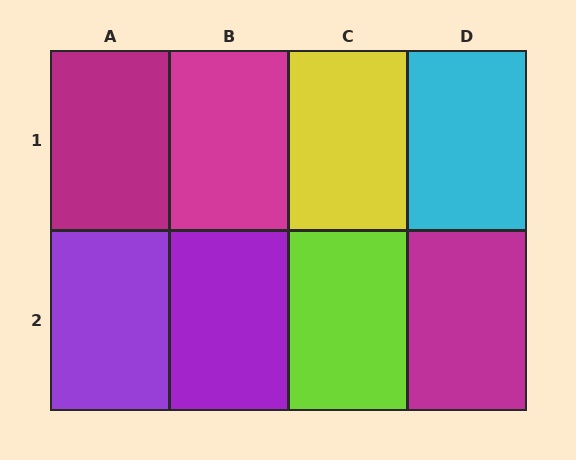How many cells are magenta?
3 cells are magenta.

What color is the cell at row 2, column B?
Purple.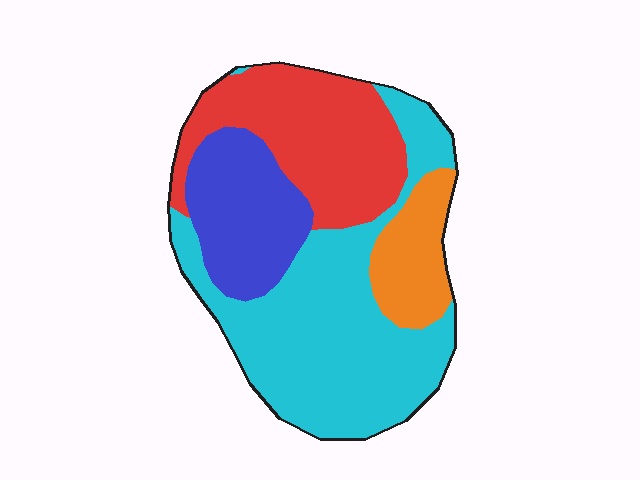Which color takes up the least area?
Orange, at roughly 10%.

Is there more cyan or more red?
Cyan.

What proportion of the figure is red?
Red covers 27% of the figure.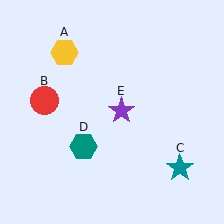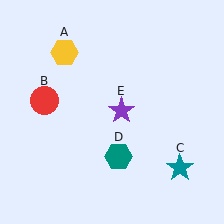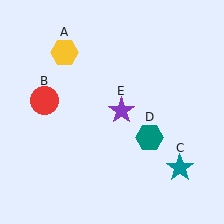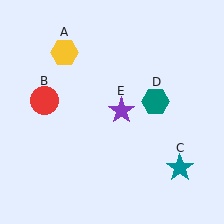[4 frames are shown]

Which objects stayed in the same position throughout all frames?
Yellow hexagon (object A) and red circle (object B) and teal star (object C) and purple star (object E) remained stationary.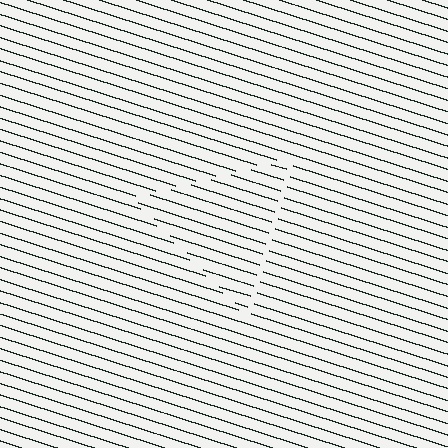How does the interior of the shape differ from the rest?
The interior of the shape contains the same grating, shifted by half a period — the contour is defined by the phase discontinuity where line-ends from the inner and outer gratings abut.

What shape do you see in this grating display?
An illusory triangle. The interior of the shape contains the same grating, shifted by half a period — the contour is defined by the phase discontinuity where line-ends from the inner and outer gratings abut.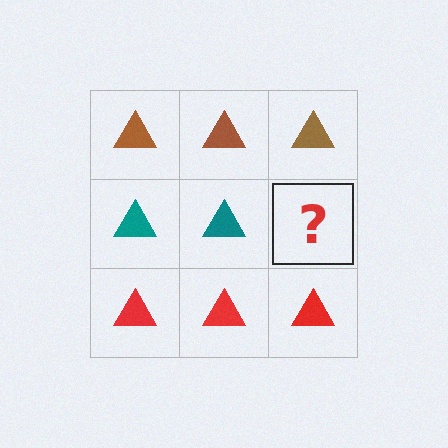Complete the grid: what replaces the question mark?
The question mark should be replaced with a teal triangle.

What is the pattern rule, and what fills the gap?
The rule is that each row has a consistent color. The gap should be filled with a teal triangle.